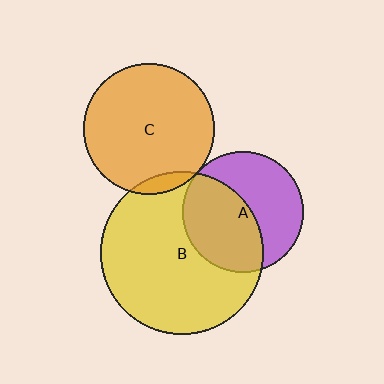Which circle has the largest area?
Circle B (yellow).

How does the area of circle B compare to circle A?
Approximately 1.8 times.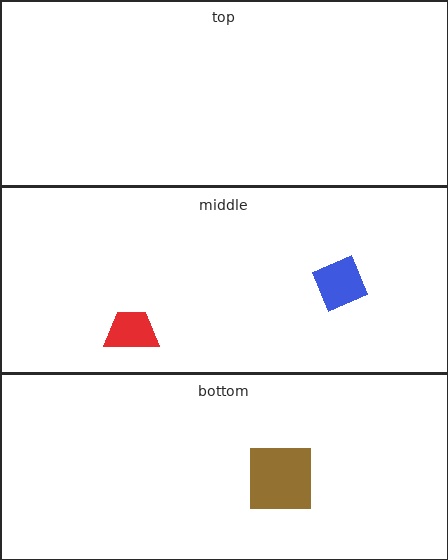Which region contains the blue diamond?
The middle region.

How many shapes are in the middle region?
2.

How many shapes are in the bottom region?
1.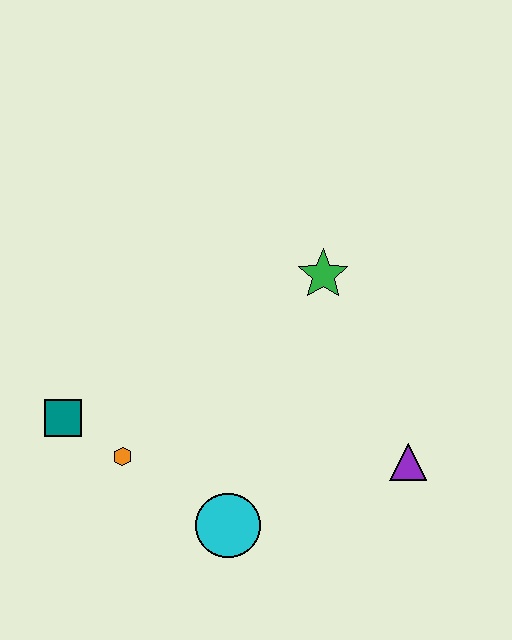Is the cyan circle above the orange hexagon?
No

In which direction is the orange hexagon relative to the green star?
The orange hexagon is to the left of the green star.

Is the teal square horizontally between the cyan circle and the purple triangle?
No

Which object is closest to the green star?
The purple triangle is closest to the green star.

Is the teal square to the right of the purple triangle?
No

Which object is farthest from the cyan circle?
The green star is farthest from the cyan circle.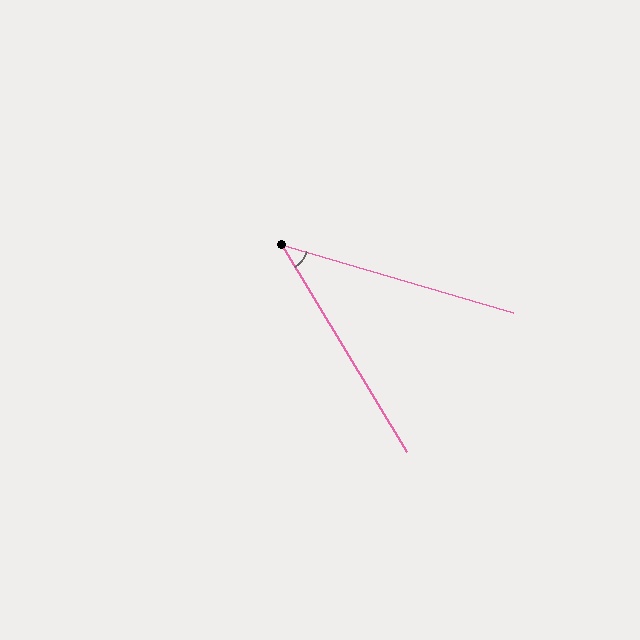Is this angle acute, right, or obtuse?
It is acute.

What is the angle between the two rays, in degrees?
Approximately 42 degrees.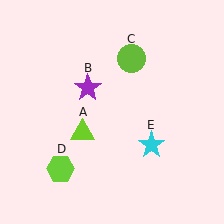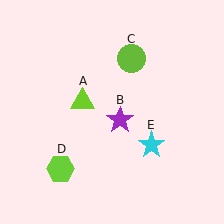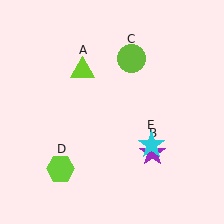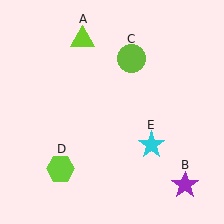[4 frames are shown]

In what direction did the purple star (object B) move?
The purple star (object B) moved down and to the right.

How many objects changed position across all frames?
2 objects changed position: lime triangle (object A), purple star (object B).